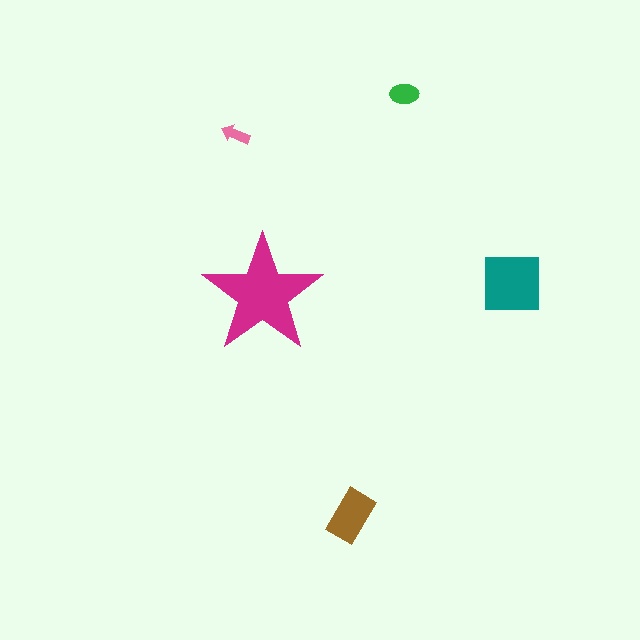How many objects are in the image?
There are 5 objects in the image.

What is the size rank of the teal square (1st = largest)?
2nd.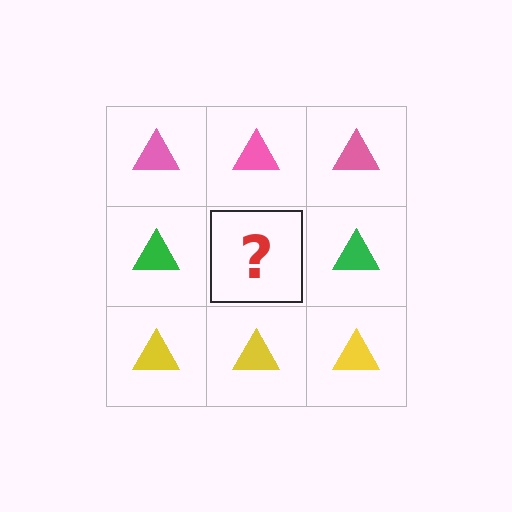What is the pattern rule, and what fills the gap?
The rule is that each row has a consistent color. The gap should be filled with a green triangle.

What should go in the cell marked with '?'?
The missing cell should contain a green triangle.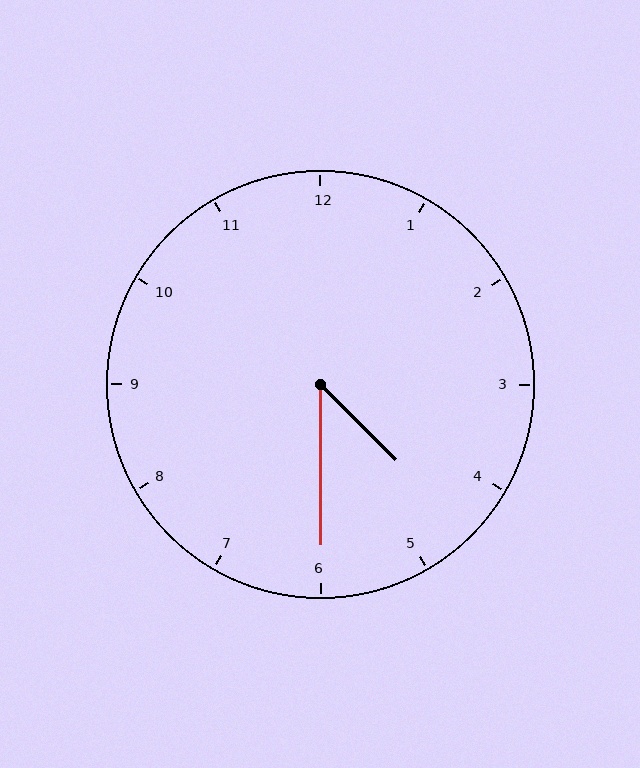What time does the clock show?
4:30.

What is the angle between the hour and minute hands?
Approximately 45 degrees.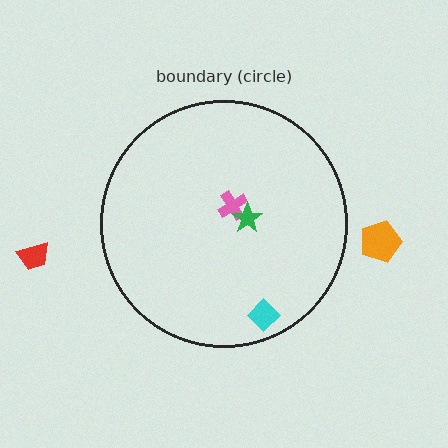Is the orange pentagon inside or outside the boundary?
Outside.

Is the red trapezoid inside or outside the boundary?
Outside.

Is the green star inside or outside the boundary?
Inside.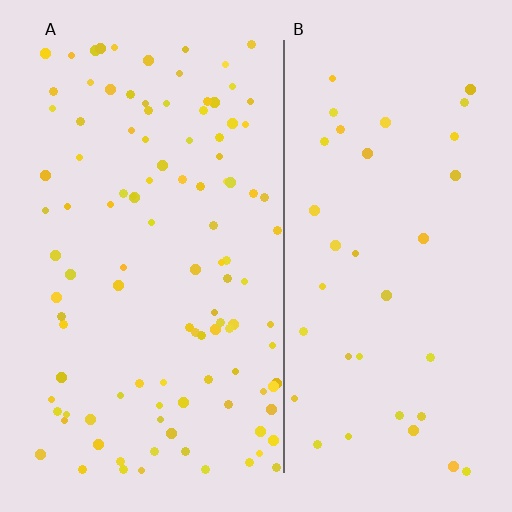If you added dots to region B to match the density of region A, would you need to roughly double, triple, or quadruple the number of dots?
Approximately triple.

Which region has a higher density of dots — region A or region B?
A (the left).